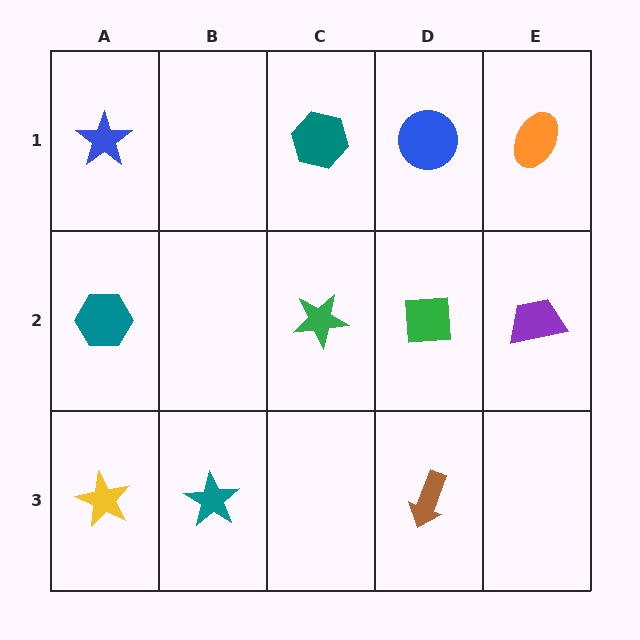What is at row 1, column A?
A blue star.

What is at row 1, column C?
A teal hexagon.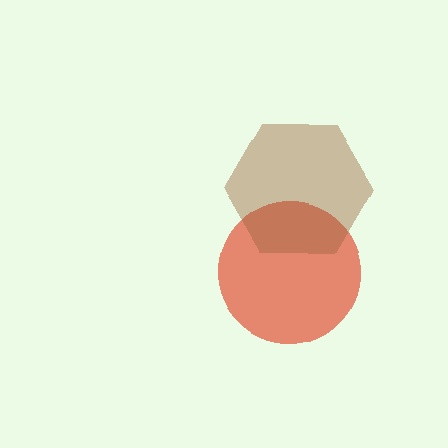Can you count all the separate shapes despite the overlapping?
Yes, there are 2 separate shapes.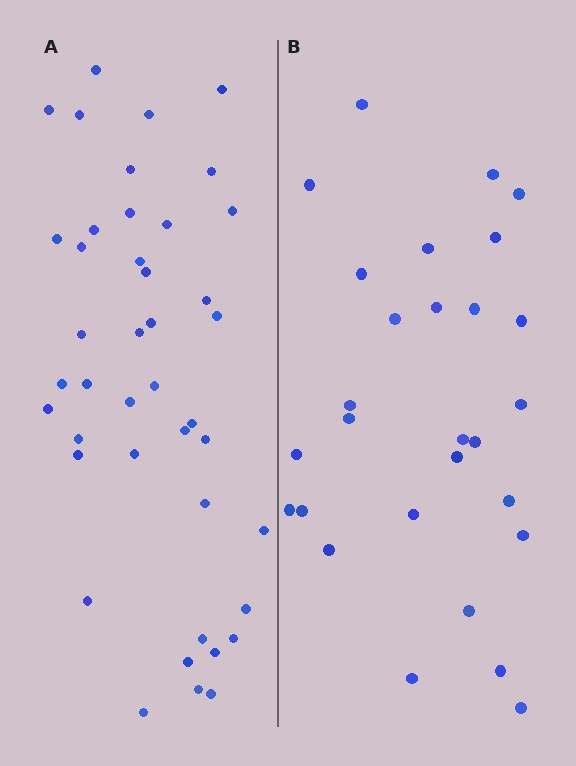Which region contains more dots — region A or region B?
Region A (the left region) has more dots.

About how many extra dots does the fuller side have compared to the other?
Region A has approximately 15 more dots than region B.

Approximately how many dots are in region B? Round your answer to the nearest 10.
About 30 dots. (The exact count is 28, which rounds to 30.)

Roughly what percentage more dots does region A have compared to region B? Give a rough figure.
About 50% more.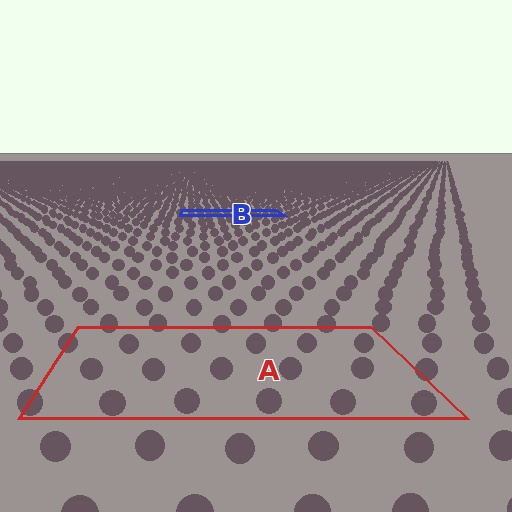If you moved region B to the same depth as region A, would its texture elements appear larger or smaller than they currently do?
They would appear larger. At a closer depth, the same texture elements are projected at a bigger on-screen size.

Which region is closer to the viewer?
Region A is closer. The texture elements there are larger and more spread out.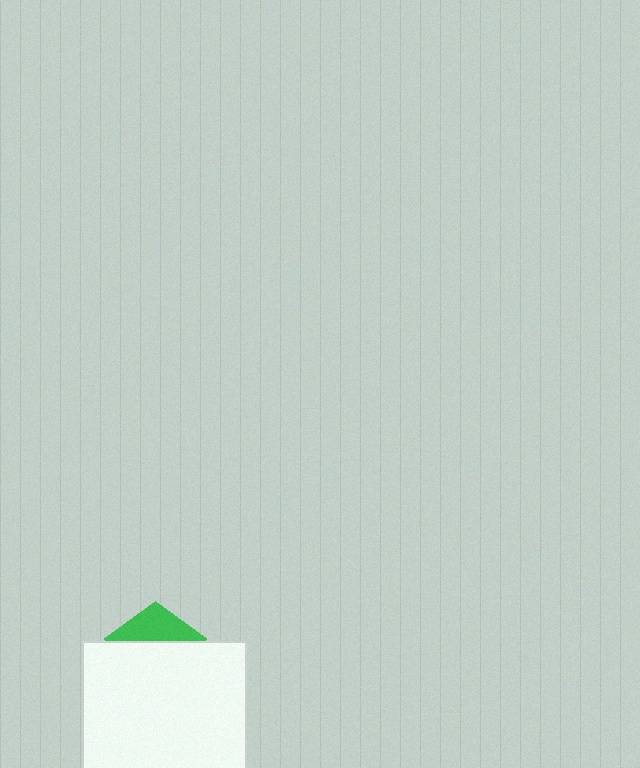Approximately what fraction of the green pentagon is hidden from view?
Roughly 68% of the green pentagon is hidden behind the white square.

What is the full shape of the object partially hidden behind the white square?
The partially hidden object is a green pentagon.